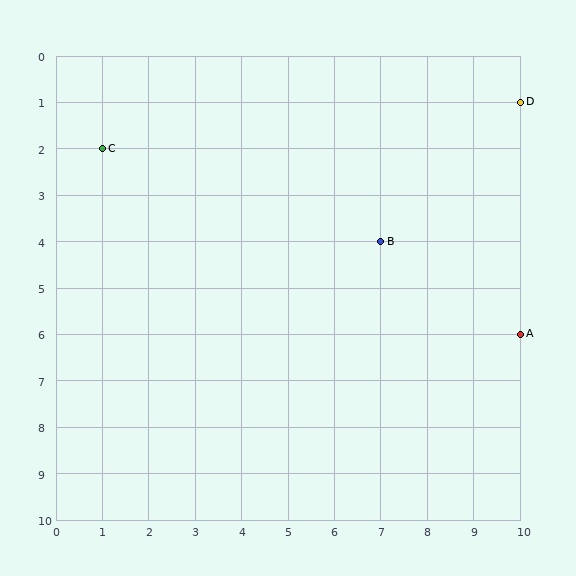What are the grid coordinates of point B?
Point B is at grid coordinates (7, 4).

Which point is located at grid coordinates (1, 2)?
Point C is at (1, 2).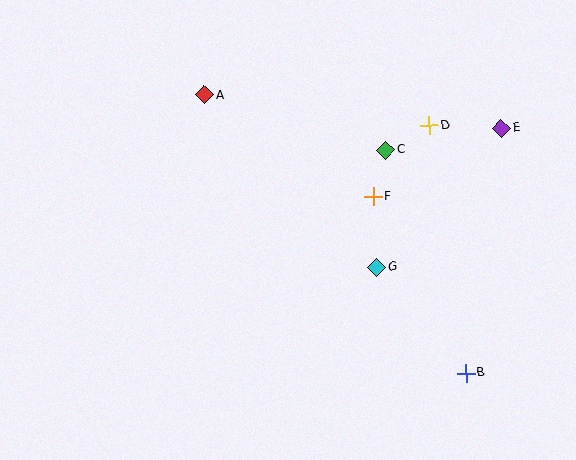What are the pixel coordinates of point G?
Point G is at (376, 267).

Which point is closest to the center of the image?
Point F at (373, 196) is closest to the center.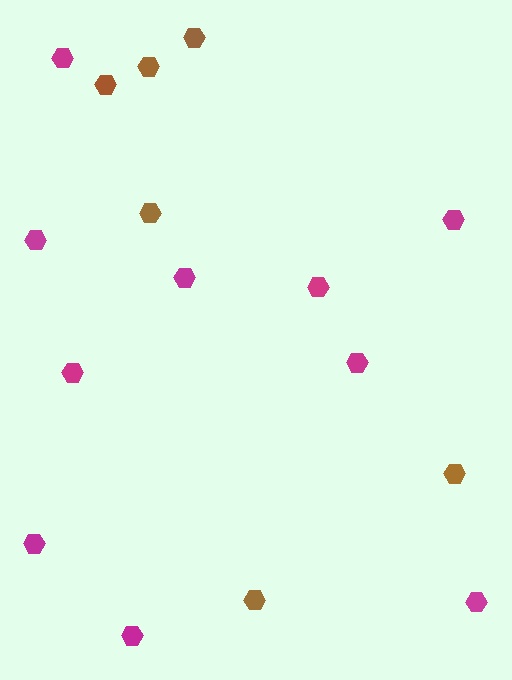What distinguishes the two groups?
There are 2 groups: one group of brown hexagons (6) and one group of magenta hexagons (10).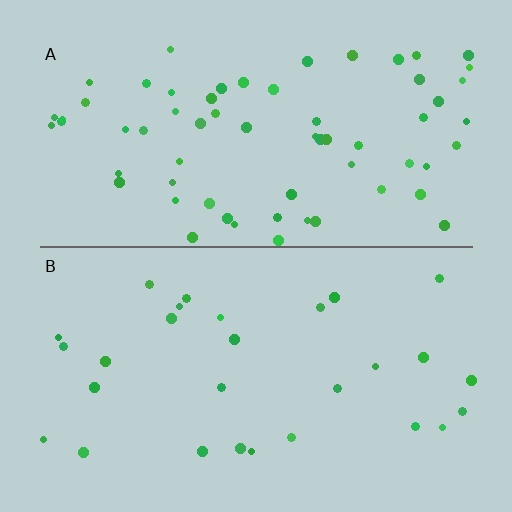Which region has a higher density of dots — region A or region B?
A (the top).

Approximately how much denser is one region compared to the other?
Approximately 2.3× — region A over region B.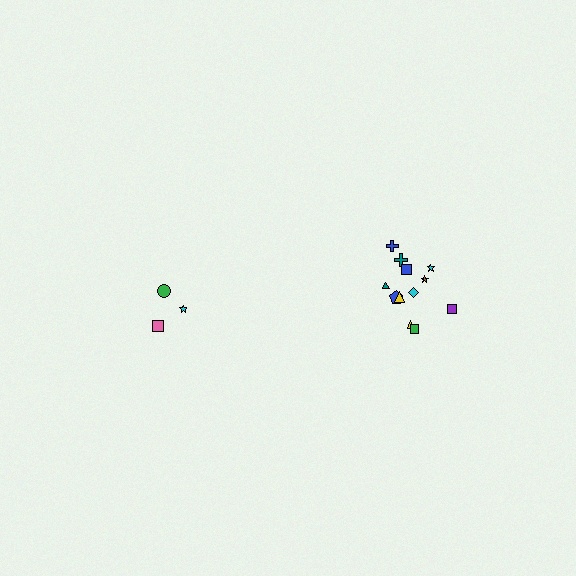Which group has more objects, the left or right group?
The right group.